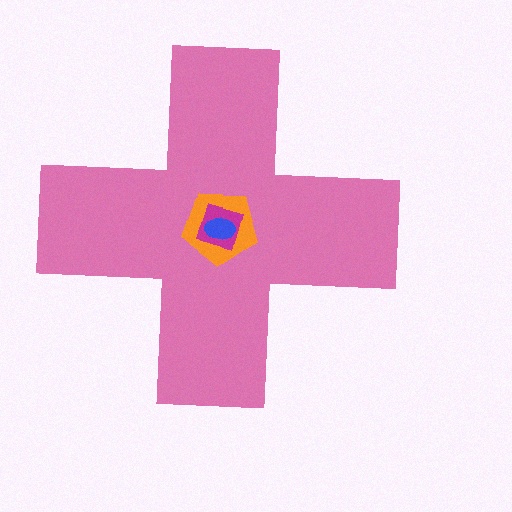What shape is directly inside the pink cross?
The orange pentagon.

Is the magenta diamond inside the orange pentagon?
Yes.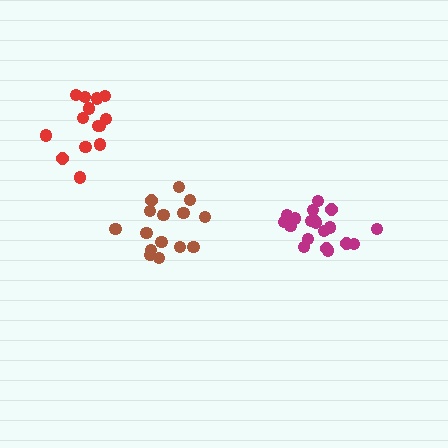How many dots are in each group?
Group 1: 19 dots, Group 2: 15 dots, Group 3: 14 dots (48 total).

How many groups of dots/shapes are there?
There are 3 groups.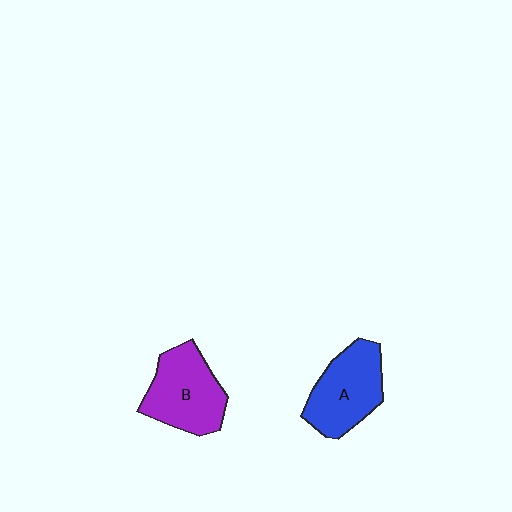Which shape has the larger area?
Shape B (purple).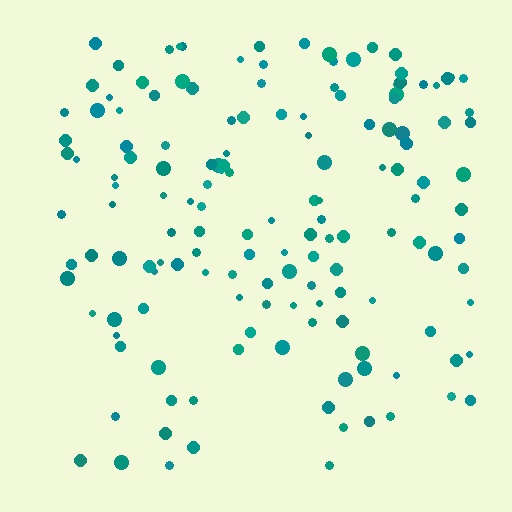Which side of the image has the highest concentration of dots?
The top.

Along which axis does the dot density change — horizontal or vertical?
Vertical.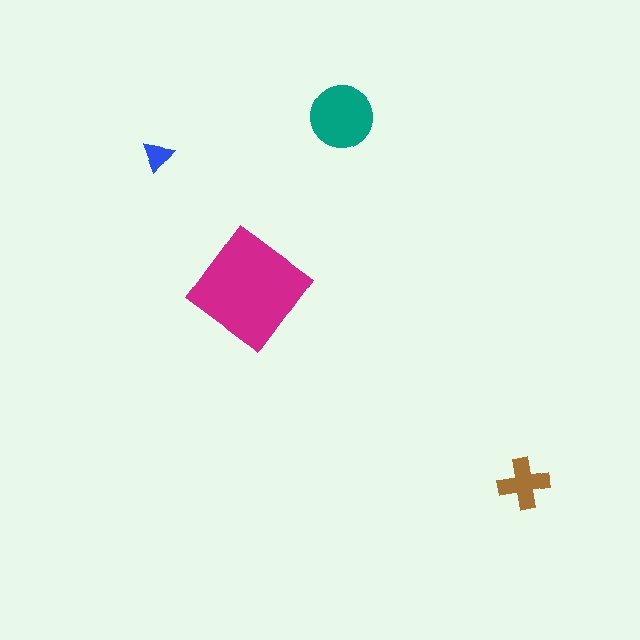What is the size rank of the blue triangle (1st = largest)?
4th.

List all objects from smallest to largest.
The blue triangle, the brown cross, the teal circle, the magenta diamond.